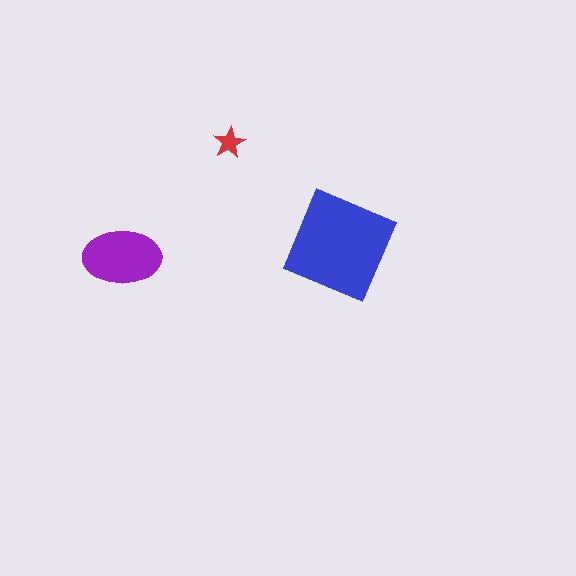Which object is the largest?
The blue square.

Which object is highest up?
The red star is topmost.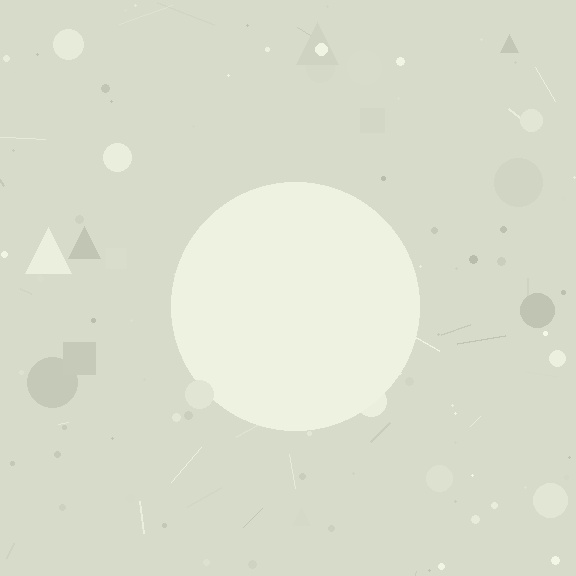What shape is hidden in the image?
A circle is hidden in the image.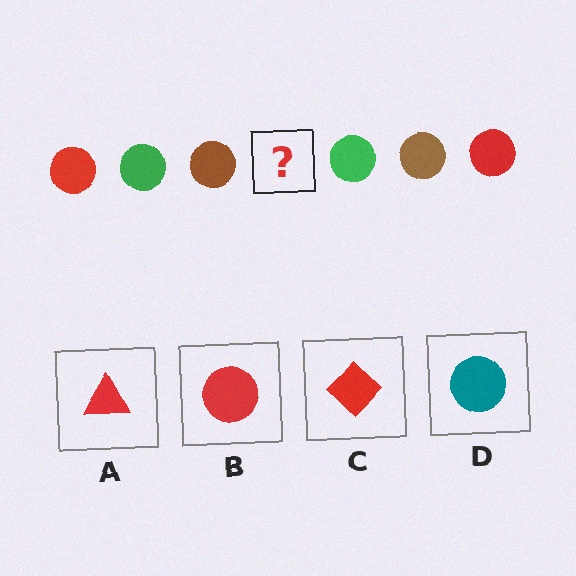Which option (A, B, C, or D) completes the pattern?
B.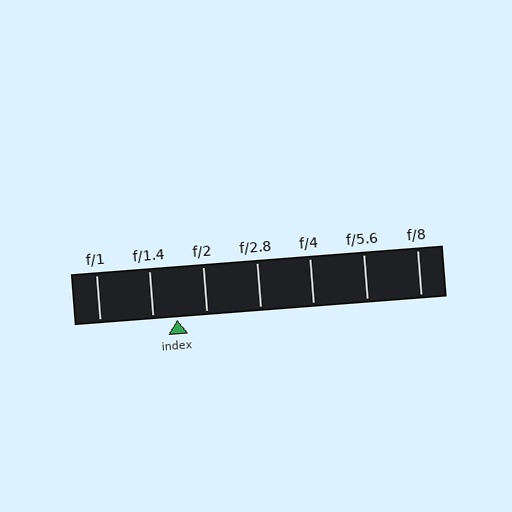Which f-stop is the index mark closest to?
The index mark is closest to f/1.4.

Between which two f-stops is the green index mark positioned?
The index mark is between f/1.4 and f/2.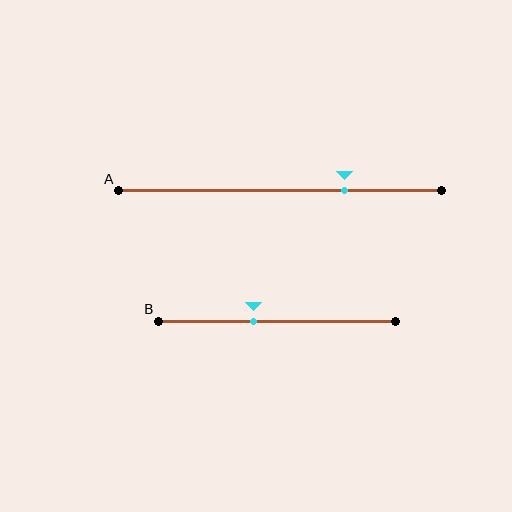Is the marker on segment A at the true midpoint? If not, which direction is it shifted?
No, the marker on segment A is shifted to the right by about 20% of the segment length.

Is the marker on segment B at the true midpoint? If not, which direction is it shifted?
No, the marker on segment B is shifted to the left by about 10% of the segment length.